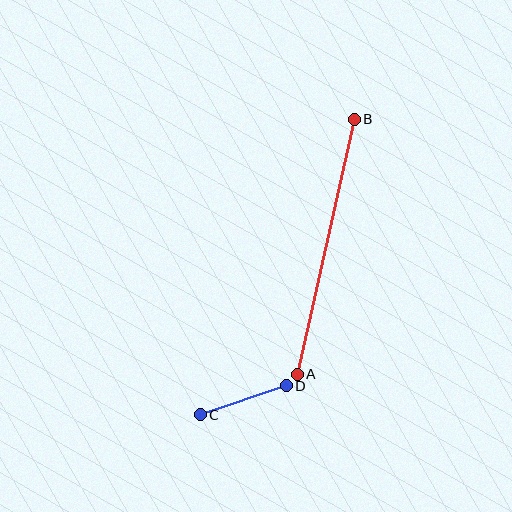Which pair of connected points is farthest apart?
Points A and B are farthest apart.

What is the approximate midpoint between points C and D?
The midpoint is at approximately (243, 400) pixels.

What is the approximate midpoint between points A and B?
The midpoint is at approximately (326, 247) pixels.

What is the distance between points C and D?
The distance is approximately 91 pixels.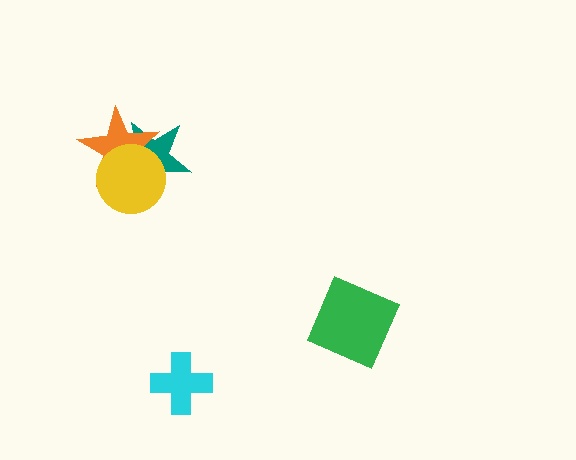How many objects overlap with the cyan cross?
0 objects overlap with the cyan cross.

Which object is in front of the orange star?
The yellow circle is in front of the orange star.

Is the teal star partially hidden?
Yes, it is partially covered by another shape.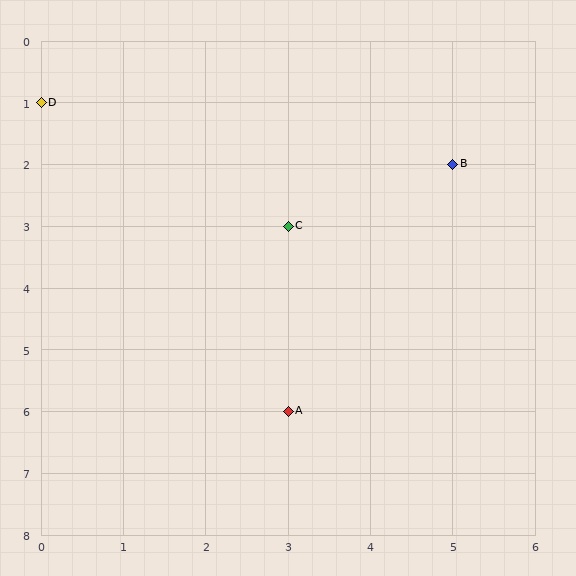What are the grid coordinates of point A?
Point A is at grid coordinates (3, 6).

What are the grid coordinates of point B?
Point B is at grid coordinates (5, 2).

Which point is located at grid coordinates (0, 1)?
Point D is at (0, 1).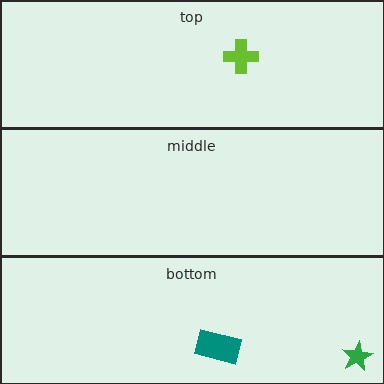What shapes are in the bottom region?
The teal rectangle, the green star.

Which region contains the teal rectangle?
The bottom region.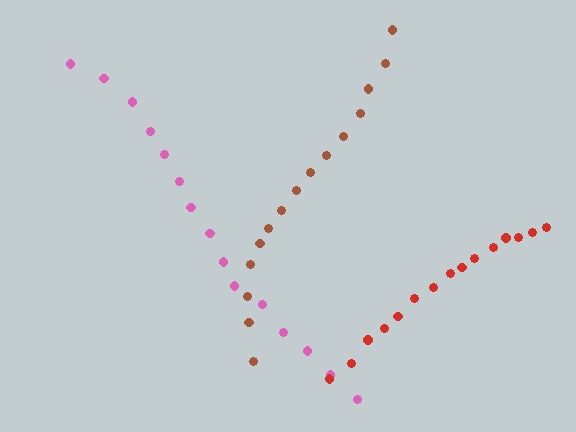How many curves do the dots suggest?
There are 3 distinct paths.